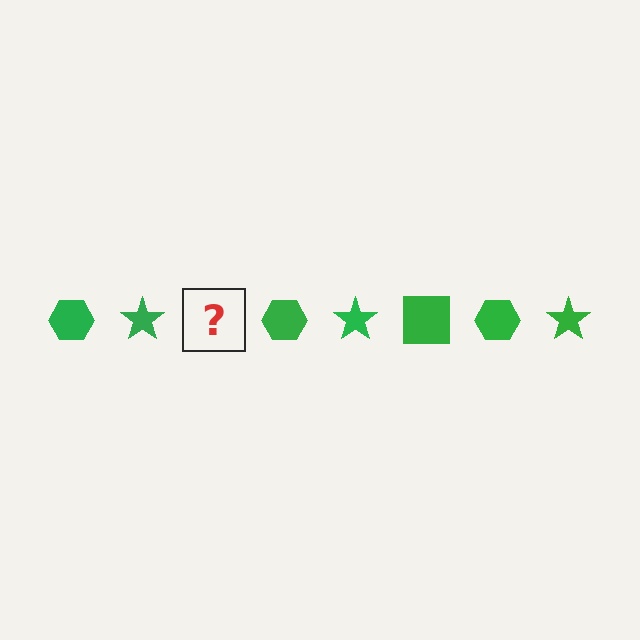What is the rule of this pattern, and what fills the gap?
The rule is that the pattern cycles through hexagon, star, square shapes in green. The gap should be filled with a green square.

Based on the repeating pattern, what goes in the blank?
The blank should be a green square.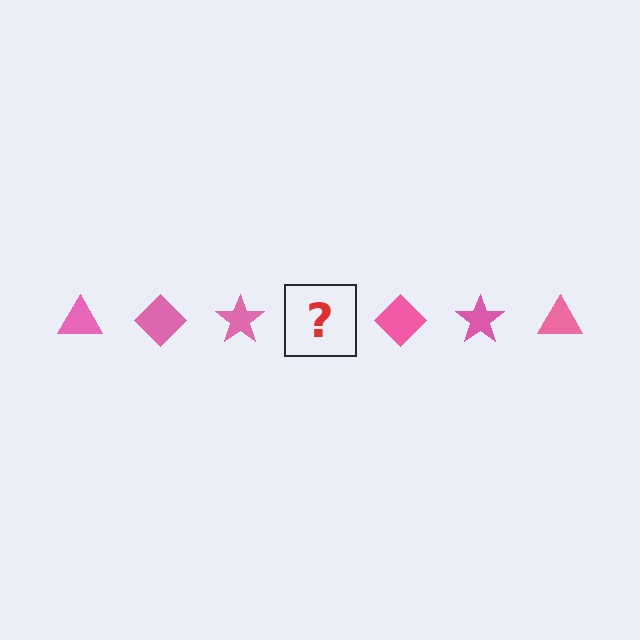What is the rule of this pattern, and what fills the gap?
The rule is that the pattern cycles through triangle, diamond, star shapes in pink. The gap should be filled with a pink triangle.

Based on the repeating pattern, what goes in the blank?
The blank should be a pink triangle.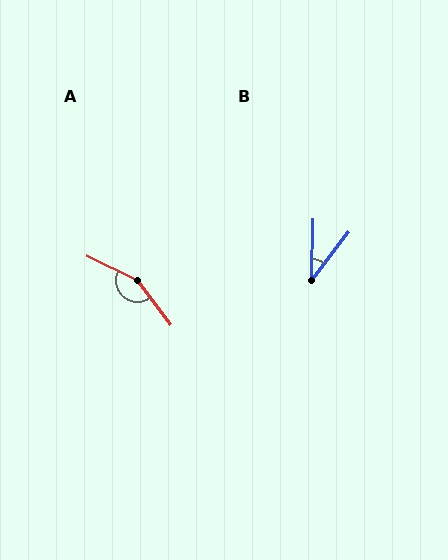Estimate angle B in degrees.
Approximately 36 degrees.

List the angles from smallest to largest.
B (36°), A (153°).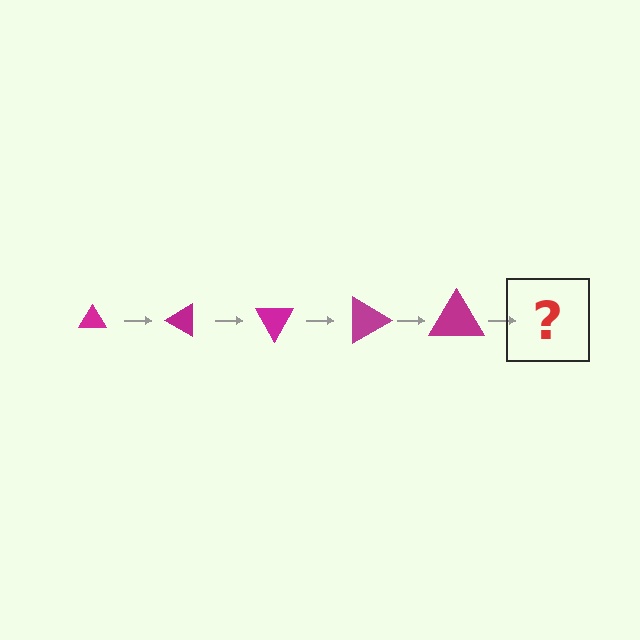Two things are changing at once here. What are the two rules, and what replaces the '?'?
The two rules are that the triangle grows larger each step and it rotates 30 degrees each step. The '?' should be a triangle, larger than the previous one and rotated 150 degrees from the start.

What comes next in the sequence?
The next element should be a triangle, larger than the previous one and rotated 150 degrees from the start.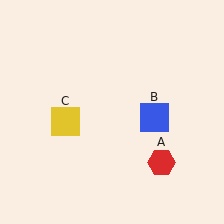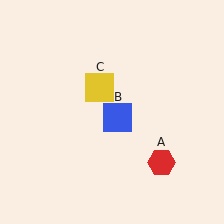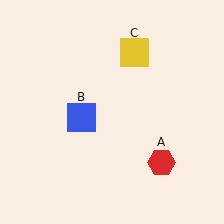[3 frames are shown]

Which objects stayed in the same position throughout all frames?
Red hexagon (object A) remained stationary.